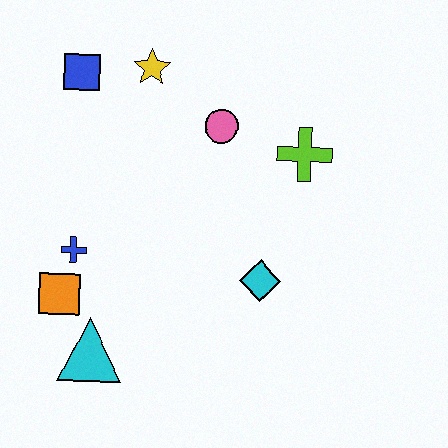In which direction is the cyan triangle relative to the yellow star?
The cyan triangle is below the yellow star.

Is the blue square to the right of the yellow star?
No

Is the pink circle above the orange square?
Yes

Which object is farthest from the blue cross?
The lime cross is farthest from the blue cross.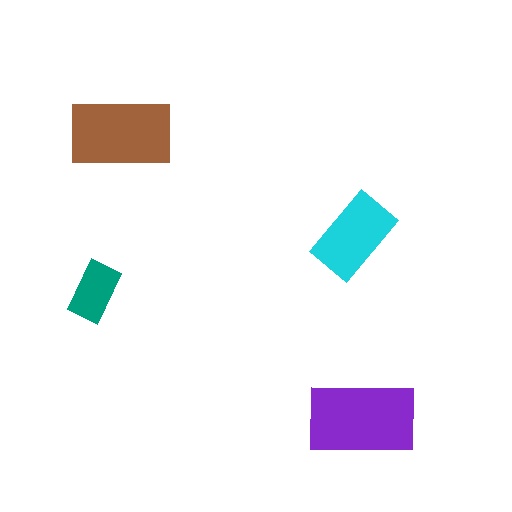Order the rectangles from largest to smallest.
the purple one, the brown one, the cyan one, the teal one.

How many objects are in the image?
There are 4 objects in the image.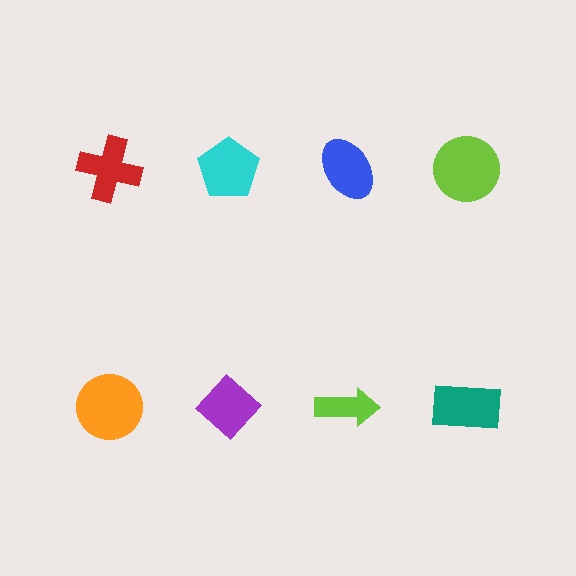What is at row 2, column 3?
A lime arrow.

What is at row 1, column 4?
A lime circle.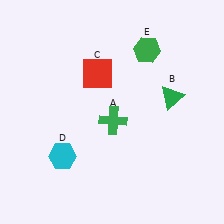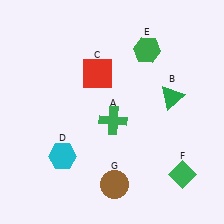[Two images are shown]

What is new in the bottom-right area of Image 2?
A green diamond (F) was added in the bottom-right area of Image 2.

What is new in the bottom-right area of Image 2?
A brown circle (G) was added in the bottom-right area of Image 2.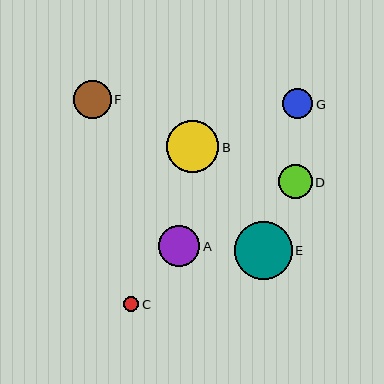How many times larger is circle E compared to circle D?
Circle E is approximately 1.7 times the size of circle D.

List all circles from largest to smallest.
From largest to smallest: E, B, A, F, D, G, C.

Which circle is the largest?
Circle E is the largest with a size of approximately 57 pixels.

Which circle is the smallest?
Circle C is the smallest with a size of approximately 15 pixels.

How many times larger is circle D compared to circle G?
Circle D is approximately 1.1 times the size of circle G.